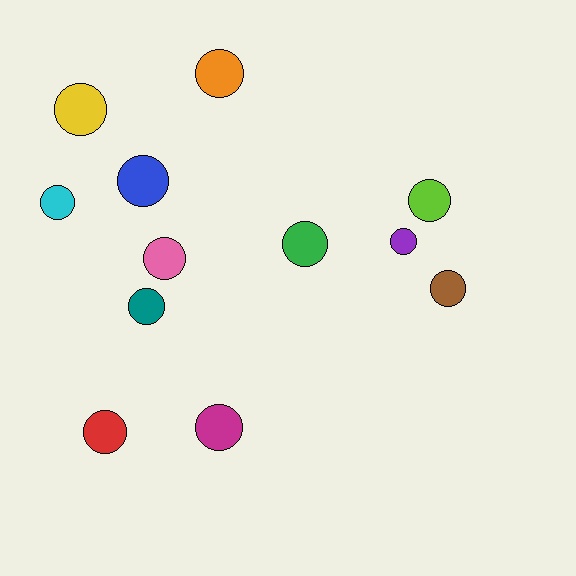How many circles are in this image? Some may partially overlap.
There are 12 circles.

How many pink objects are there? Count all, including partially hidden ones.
There is 1 pink object.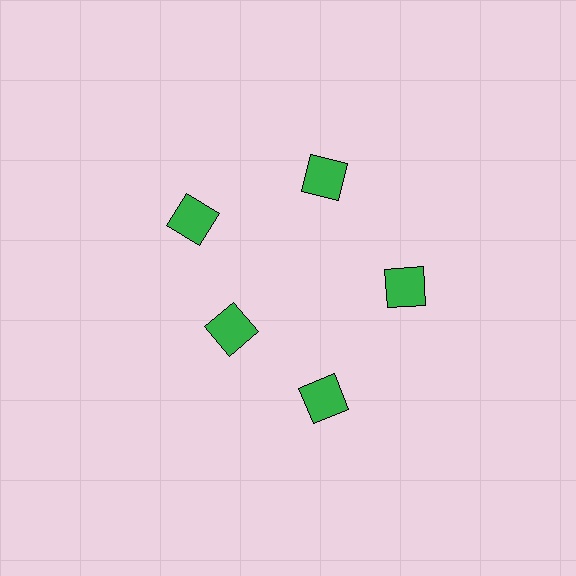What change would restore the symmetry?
The symmetry would be restored by moving it outward, back onto the ring so that all 5 squares sit at equal angles and equal distance from the center.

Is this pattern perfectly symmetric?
No. The 5 green squares are arranged in a ring, but one element near the 8 o'clock position is pulled inward toward the center, breaking the 5-fold rotational symmetry.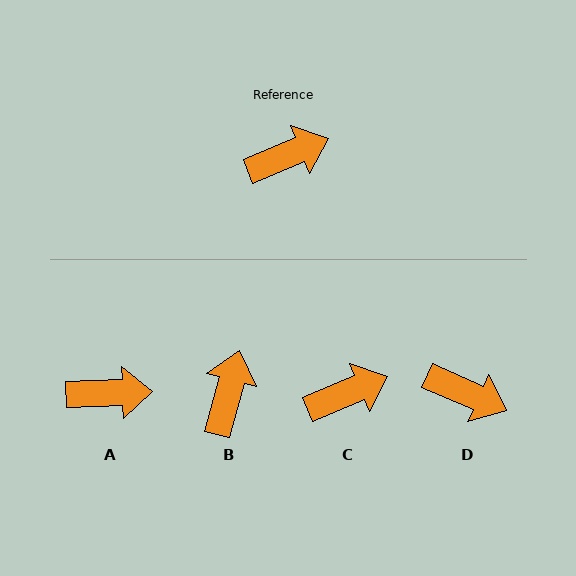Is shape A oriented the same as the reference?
No, it is off by about 20 degrees.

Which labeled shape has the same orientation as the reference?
C.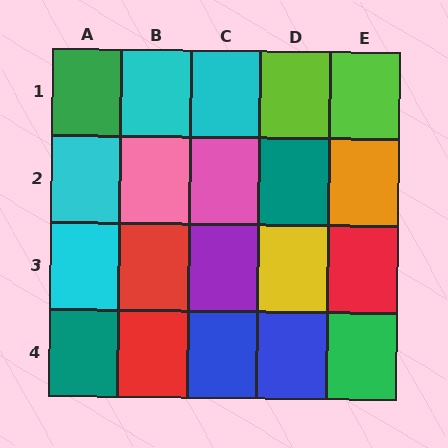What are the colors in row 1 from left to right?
Green, cyan, cyan, lime, lime.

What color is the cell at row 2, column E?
Orange.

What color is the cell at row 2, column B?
Pink.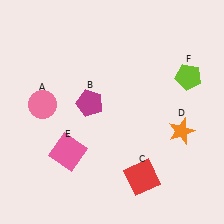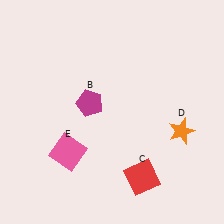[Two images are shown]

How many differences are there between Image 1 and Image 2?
There are 2 differences between the two images.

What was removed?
The pink circle (A), the lime pentagon (F) were removed in Image 2.